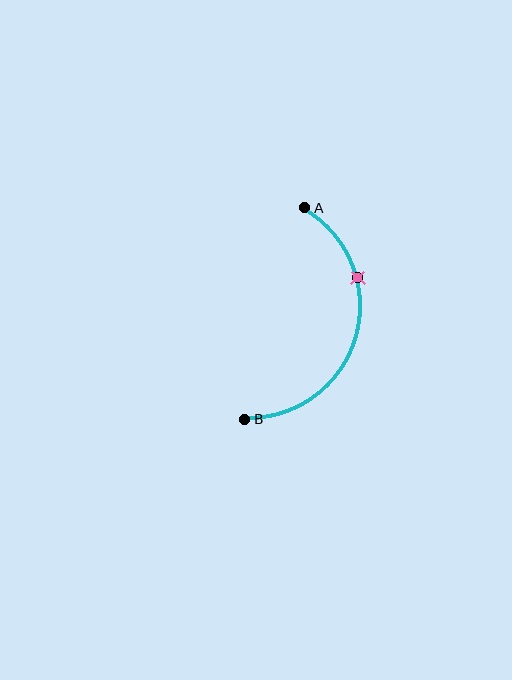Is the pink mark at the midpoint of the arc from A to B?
No. The pink mark lies on the arc but is closer to endpoint A. The arc midpoint would be at the point on the curve equidistant along the arc from both A and B.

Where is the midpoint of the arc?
The arc midpoint is the point on the curve farthest from the straight line joining A and B. It sits to the right of that line.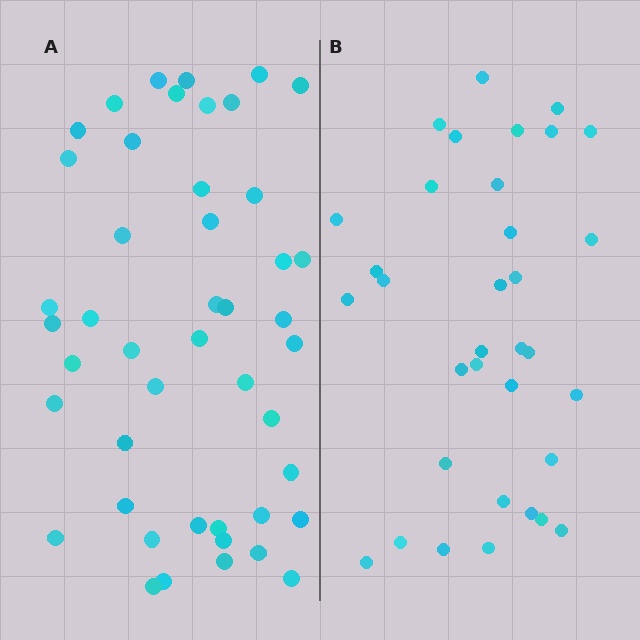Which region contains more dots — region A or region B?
Region A (the left region) has more dots.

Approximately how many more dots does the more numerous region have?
Region A has roughly 12 or so more dots than region B.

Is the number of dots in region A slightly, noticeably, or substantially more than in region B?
Region A has noticeably more, but not dramatically so. The ratio is roughly 1.4 to 1.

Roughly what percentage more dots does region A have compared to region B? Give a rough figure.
About 35% more.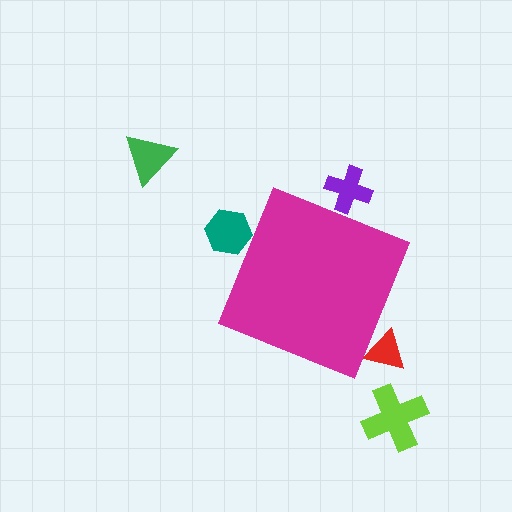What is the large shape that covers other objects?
A magenta diamond.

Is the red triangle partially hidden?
Yes, the red triangle is partially hidden behind the magenta diamond.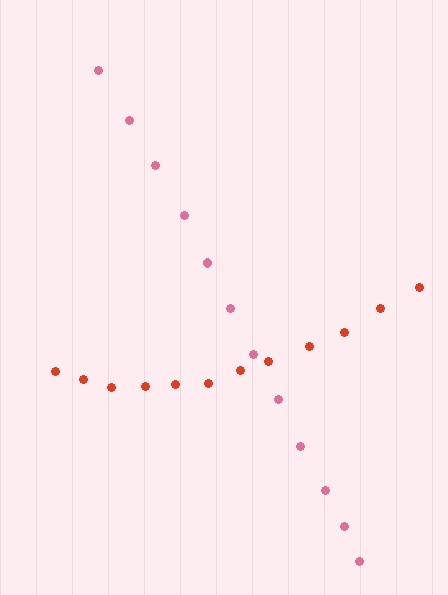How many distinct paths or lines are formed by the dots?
There are 2 distinct paths.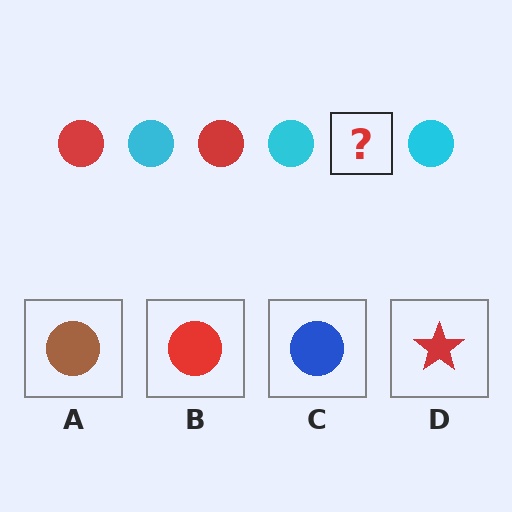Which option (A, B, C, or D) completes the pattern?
B.